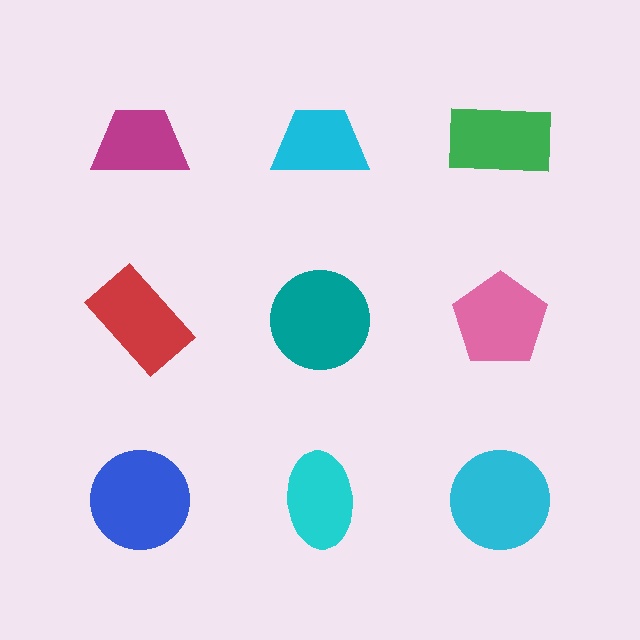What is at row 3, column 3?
A cyan circle.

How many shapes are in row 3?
3 shapes.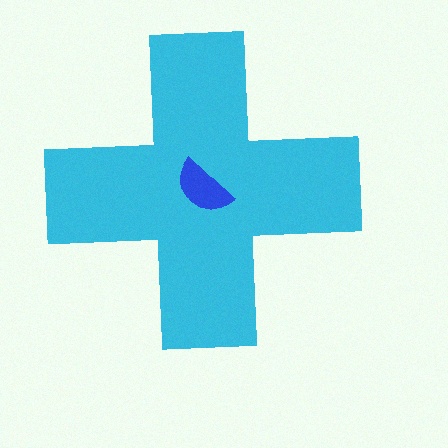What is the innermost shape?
The blue semicircle.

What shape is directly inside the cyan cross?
The blue semicircle.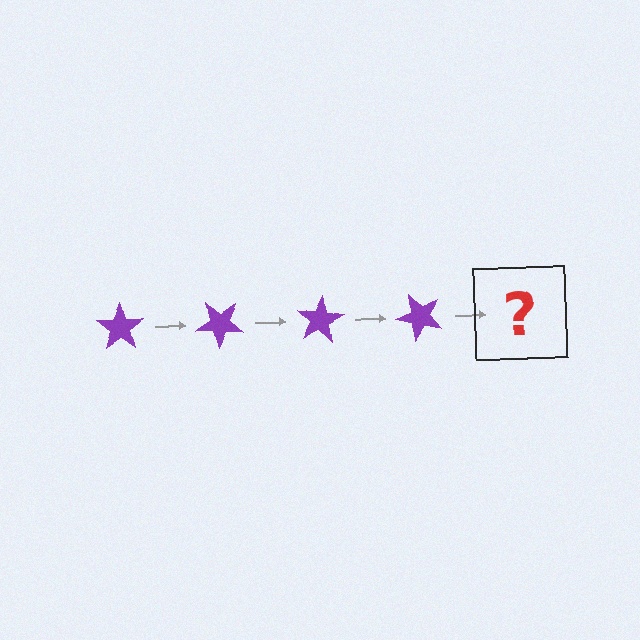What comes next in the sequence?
The next element should be a purple star rotated 160 degrees.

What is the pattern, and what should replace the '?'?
The pattern is that the star rotates 40 degrees each step. The '?' should be a purple star rotated 160 degrees.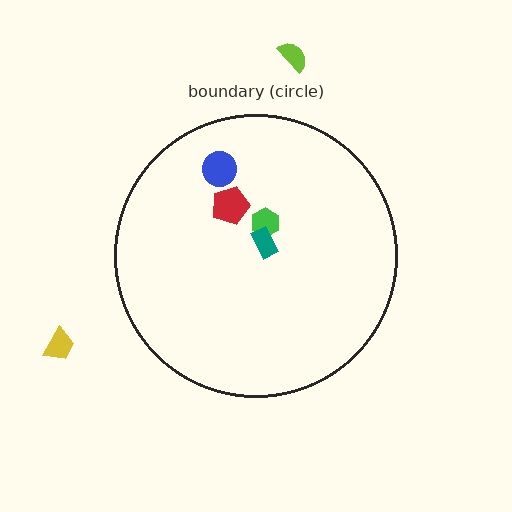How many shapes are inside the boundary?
4 inside, 2 outside.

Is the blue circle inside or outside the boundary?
Inside.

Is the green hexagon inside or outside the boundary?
Inside.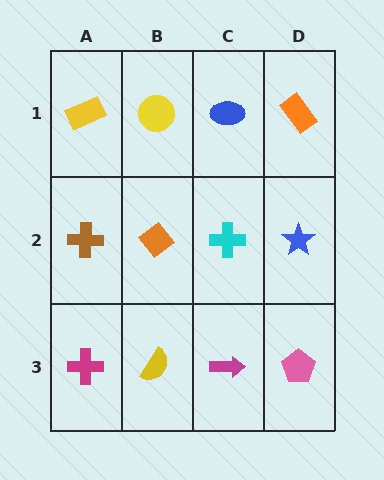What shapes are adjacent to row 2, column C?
A blue ellipse (row 1, column C), a magenta arrow (row 3, column C), an orange diamond (row 2, column B), a blue star (row 2, column D).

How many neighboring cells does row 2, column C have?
4.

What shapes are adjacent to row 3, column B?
An orange diamond (row 2, column B), a magenta cross (row 3, column A), a magenta arrow (row 3, column C).